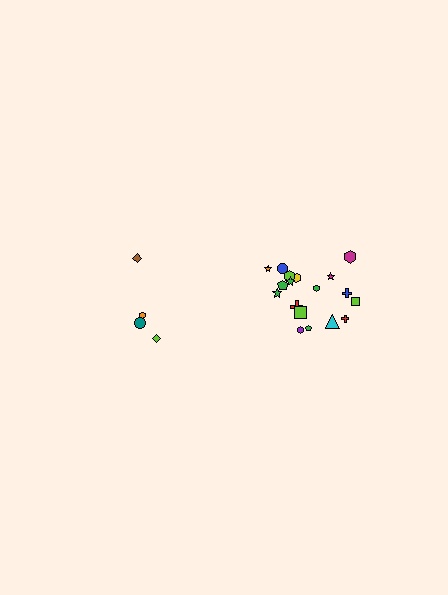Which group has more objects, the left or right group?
The right group.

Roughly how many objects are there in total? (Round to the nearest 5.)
Roughly 20 objects in total.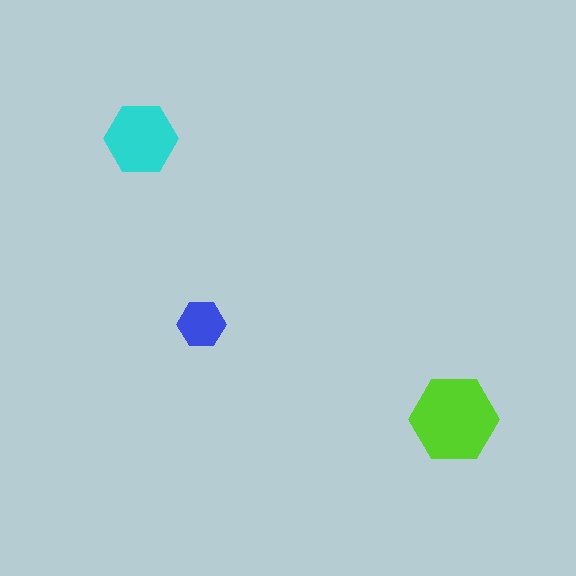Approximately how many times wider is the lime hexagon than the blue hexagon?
About 2 times wider.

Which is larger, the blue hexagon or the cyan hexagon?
The cyan one.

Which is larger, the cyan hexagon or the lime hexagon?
The lime one.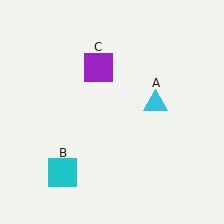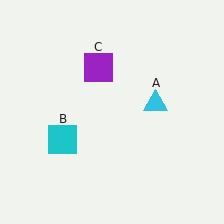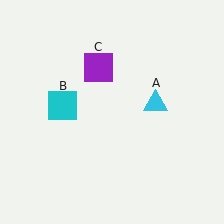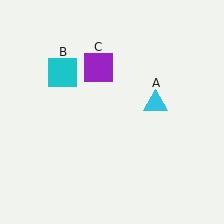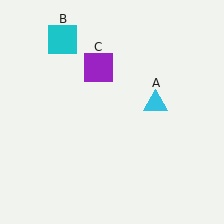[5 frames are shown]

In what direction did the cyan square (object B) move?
The cyan square (object B) moved up.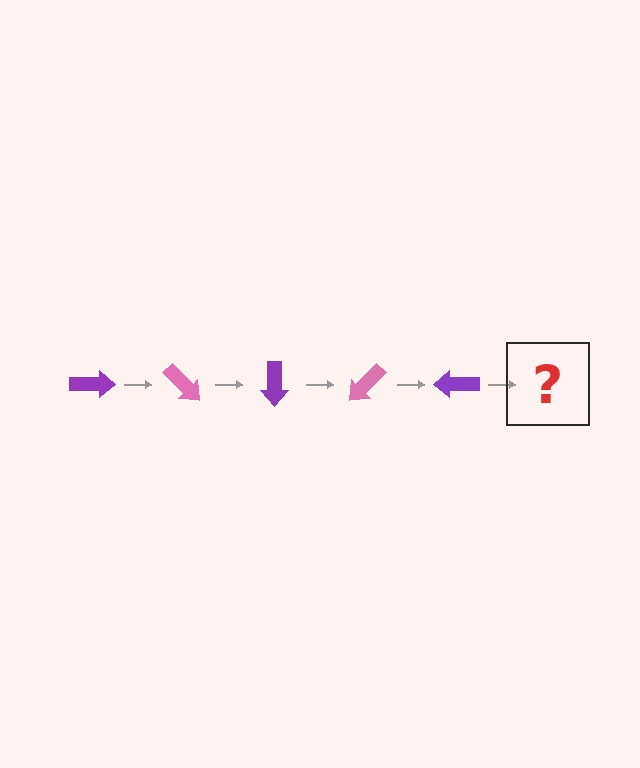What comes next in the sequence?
The next element should be a pink arrow, rotated 225 degrees from the start.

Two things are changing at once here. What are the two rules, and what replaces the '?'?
The two rules are that it rotates 45 degrees each step and the color cycles through purple and pink. The '?' should be a pink arrow, rotated 225 degrees from the start.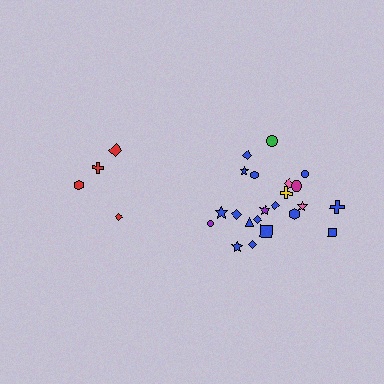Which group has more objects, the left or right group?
The right group.